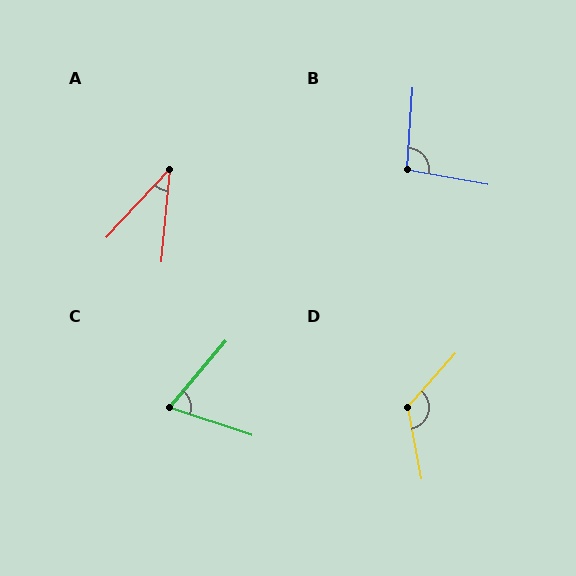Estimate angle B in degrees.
Approximately 96 degrees.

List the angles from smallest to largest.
A (38°), C (68°), B (96°), D (128°).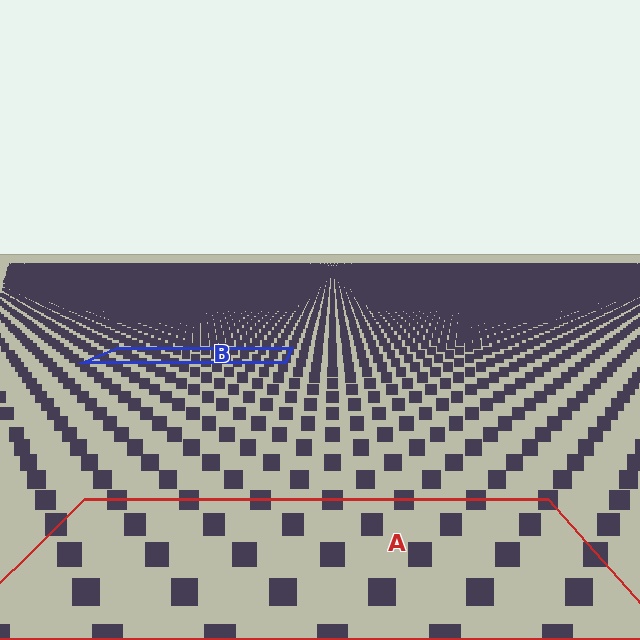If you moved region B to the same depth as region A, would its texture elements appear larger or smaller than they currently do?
They would appear larger. At a closer depth, the same texture elements are projected at a bigger on-screen size.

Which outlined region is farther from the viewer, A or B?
Region B is farther from the viewer — the texture elements inside it appear smaller and more densely packed.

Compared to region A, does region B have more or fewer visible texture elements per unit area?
Region B has more texture elements per unit area — they are packed more densely because it is farther away.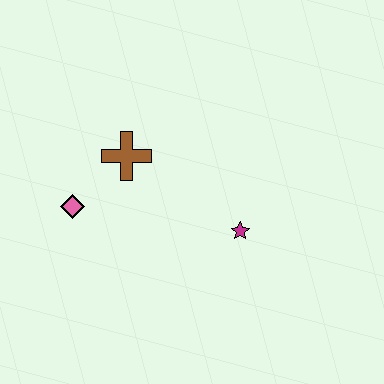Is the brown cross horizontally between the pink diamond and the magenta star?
Yes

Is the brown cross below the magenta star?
No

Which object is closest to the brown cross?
The pink diamond is closest to the brown cross.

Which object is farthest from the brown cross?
The magenta star is farthest from the brown cross.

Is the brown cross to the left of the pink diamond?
No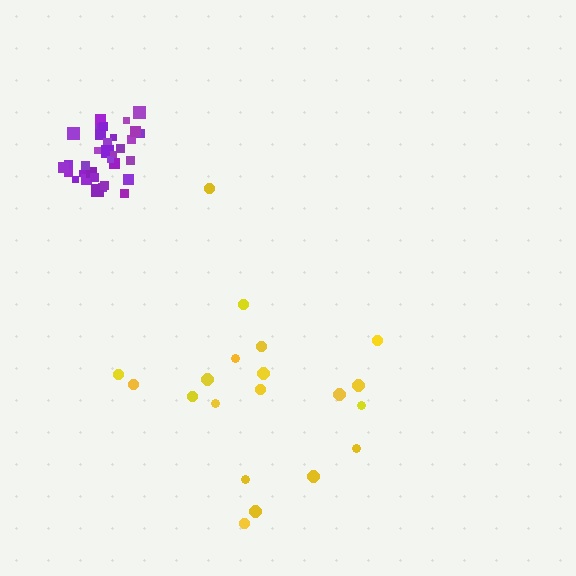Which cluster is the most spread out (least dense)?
Yellow.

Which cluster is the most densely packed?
Purple.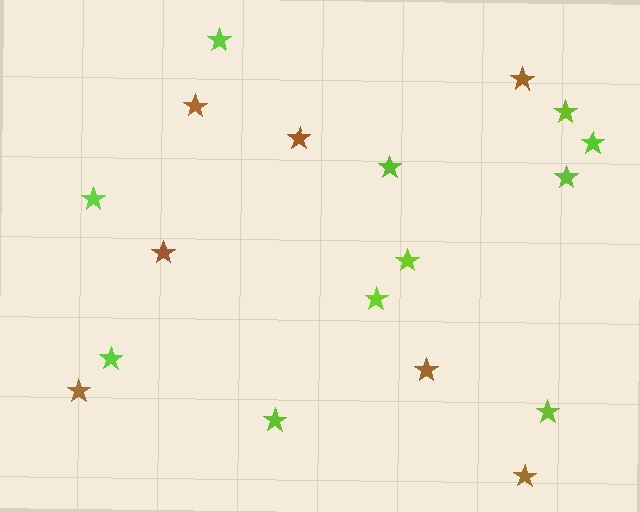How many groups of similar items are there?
There are 2 groups: one group of brown stars (7) and one group of lime stars (11).